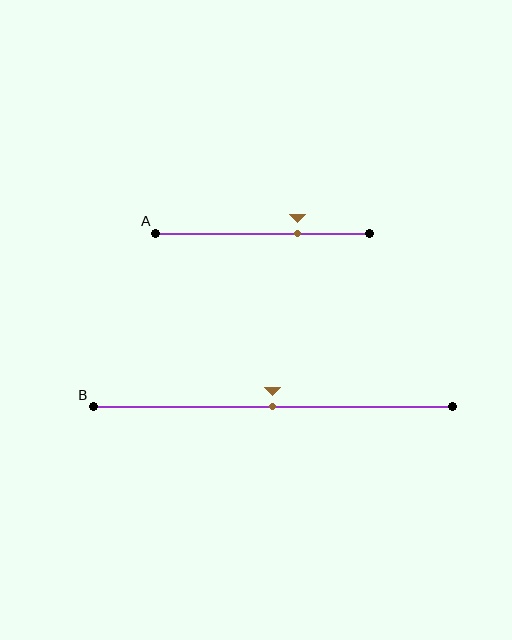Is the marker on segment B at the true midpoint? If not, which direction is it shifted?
Yes, the marker on segment B is at the true midpoint.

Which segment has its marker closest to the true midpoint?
Segment B has its marker closest to the true midpoint.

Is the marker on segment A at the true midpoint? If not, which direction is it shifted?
No, the marker on segment A is shifted to the right by about 16% of the segment length.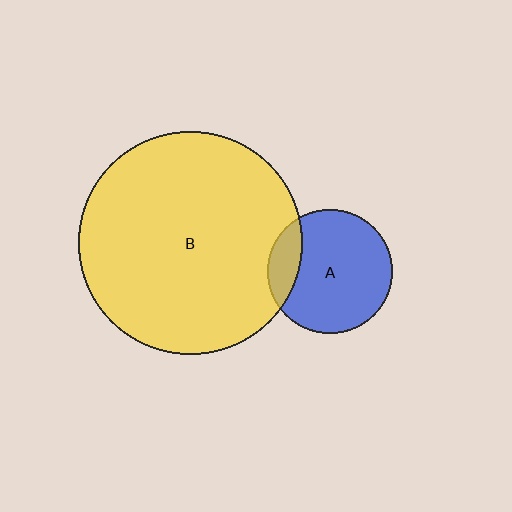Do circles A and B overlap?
Yes.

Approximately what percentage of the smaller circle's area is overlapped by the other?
Approximately 15%.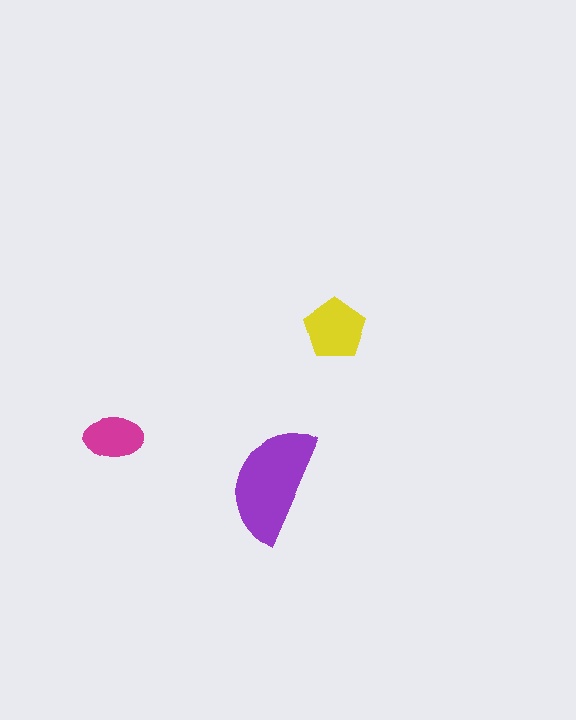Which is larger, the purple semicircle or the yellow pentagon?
The purple semicircle.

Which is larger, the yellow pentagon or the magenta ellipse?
The yellow pentagon.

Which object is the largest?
The purple semicircle.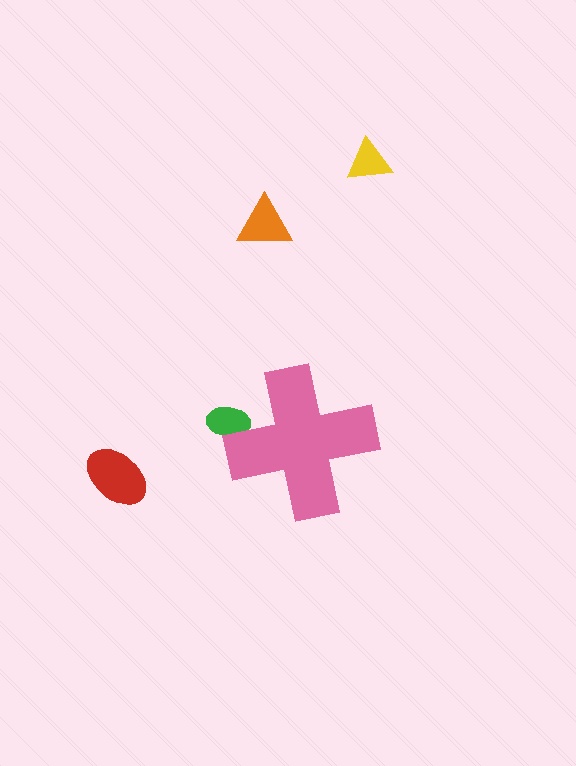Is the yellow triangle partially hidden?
No, the yellow triangle is fully visible.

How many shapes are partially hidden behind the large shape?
1 shape is partially hidden.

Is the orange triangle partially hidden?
No, the orange triangle is fully visible.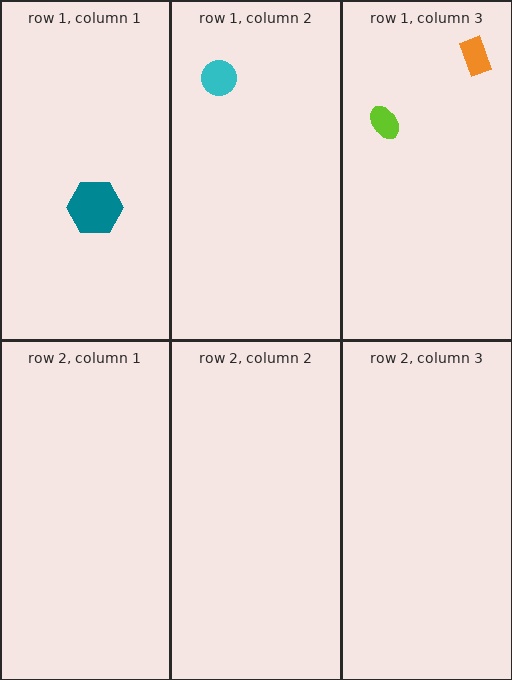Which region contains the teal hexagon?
The row 1, column 1 region.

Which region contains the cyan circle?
The row 1, column 2 region.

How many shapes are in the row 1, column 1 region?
1.